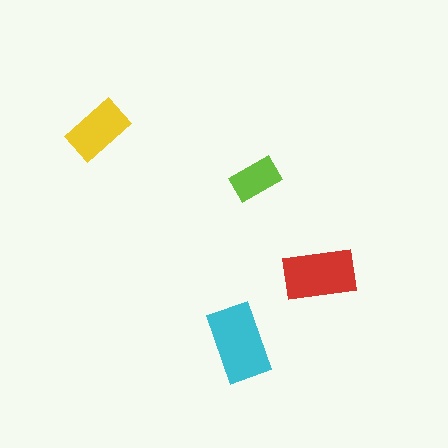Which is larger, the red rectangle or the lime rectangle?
The red one.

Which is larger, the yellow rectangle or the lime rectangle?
The yellow one.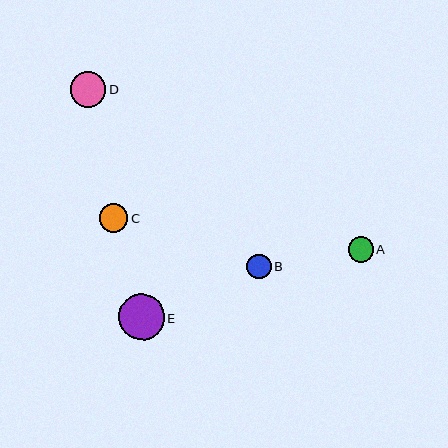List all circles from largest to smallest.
From largest to smallest: E, D, C, A, B.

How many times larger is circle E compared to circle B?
Circle E is approximately 1.9 times the size of circle B.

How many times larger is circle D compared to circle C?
Circle D is approximately 1.2 times the size of circle C.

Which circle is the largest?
Circle E is the largest with a size of approximately 46 pixels.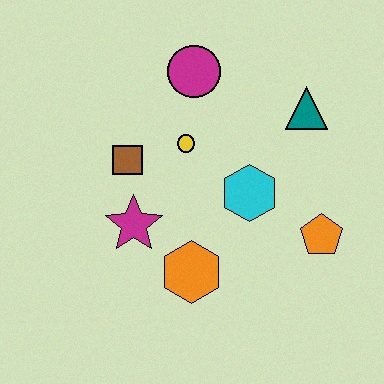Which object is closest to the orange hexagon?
The magenta star is closest to the orange hexagon.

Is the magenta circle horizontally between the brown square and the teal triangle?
Yes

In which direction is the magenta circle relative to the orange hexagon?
The magenta circle is above the orange hexagon.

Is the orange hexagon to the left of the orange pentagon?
Yes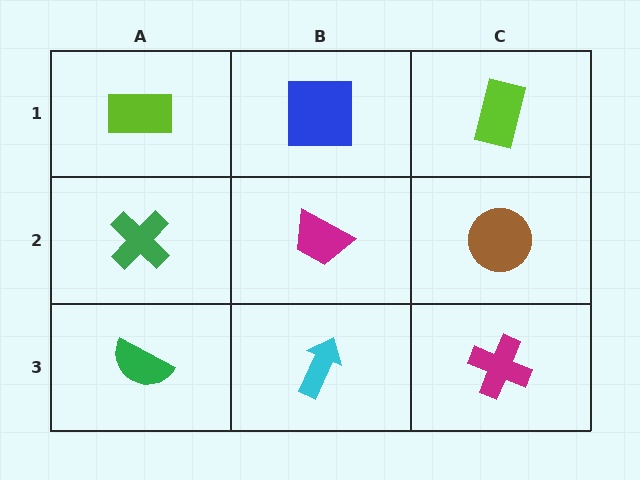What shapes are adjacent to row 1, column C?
A brown circle (row 2, column C), a blue square (row 1, column B).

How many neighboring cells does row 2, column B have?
4.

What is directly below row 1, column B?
A magenta trapezoid.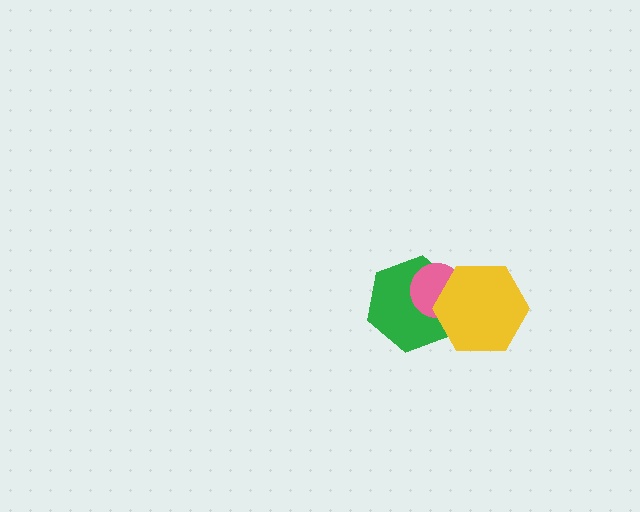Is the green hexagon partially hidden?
Yes, it is partially covered by another shape.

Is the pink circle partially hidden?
Yes, it is partially covered by another shape.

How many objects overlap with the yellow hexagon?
2 objects overlap with the yellow hexagon.